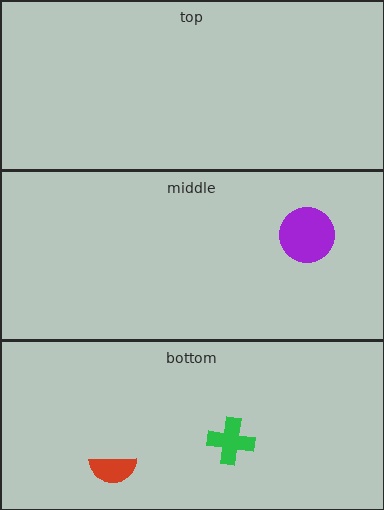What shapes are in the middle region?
The purple circle.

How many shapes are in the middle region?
1.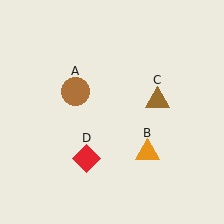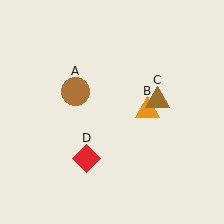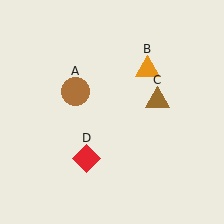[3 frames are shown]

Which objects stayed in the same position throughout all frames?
Brown circle (object A) and brown triangle (object C) and red diamond (object D) remained stationary.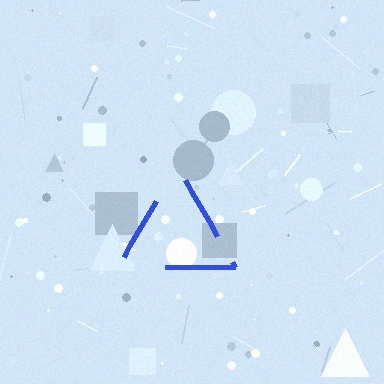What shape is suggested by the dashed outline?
The dashed outline suggests a triangle.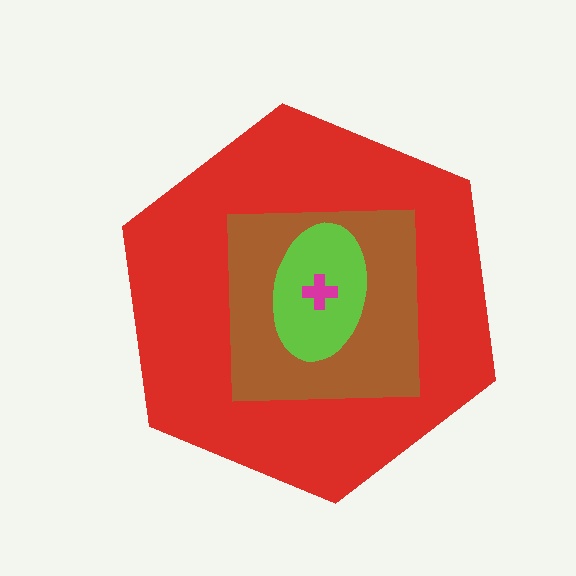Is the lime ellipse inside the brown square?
Yes.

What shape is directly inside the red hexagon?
The brown square.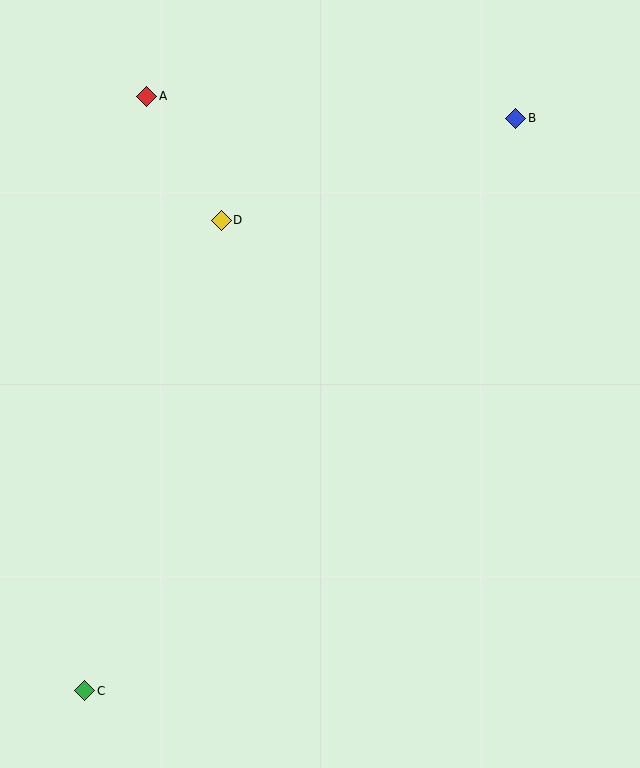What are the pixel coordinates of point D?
Point D is at (221, 220).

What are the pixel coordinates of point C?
Point C is at (85, 691).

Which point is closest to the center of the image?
Point D at (221, 220) is closest to the center.